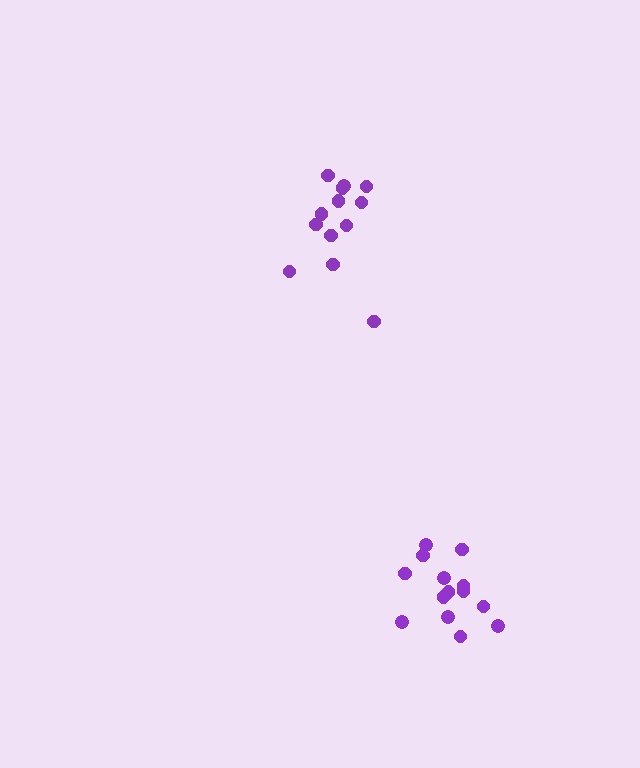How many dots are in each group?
Group 1: 14 dots, Group 2: 13 dots (27 total).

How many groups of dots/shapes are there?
There are 2 groups.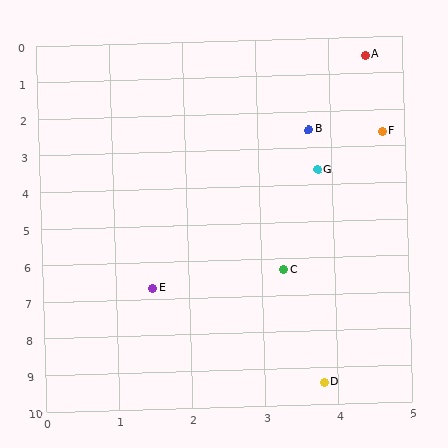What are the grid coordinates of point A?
Point A is at approximately (4.5, 0.5).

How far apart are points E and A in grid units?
Points E and A are about 6.9 grid units apart.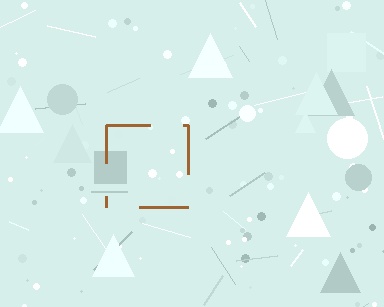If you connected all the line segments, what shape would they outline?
They would outline a square.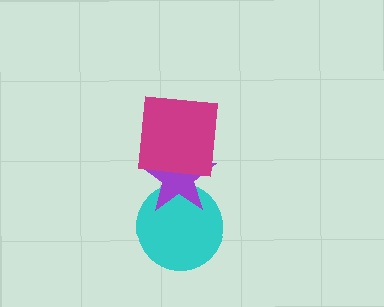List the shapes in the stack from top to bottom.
From top to bottom: the magenta square, the purple star, the cyan circle.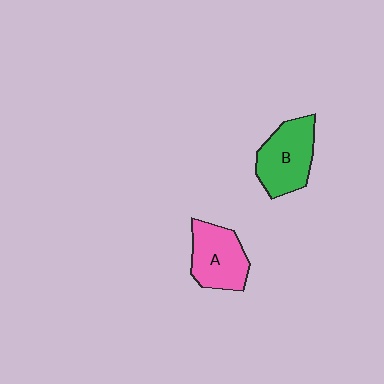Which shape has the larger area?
Shape B (green).